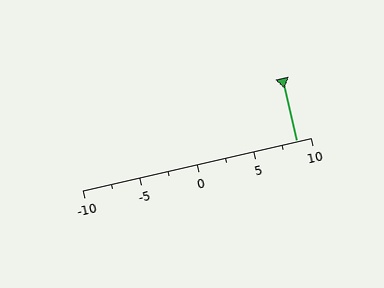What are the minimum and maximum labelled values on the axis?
The axis runs from -10 to 10.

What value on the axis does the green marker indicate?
The marker indicates approximately 8.8.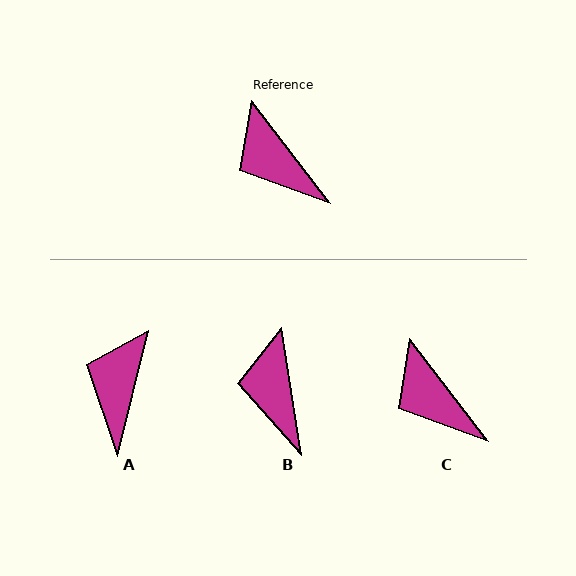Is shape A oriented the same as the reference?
No, it is off by about 51 degrees.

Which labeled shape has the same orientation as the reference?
C.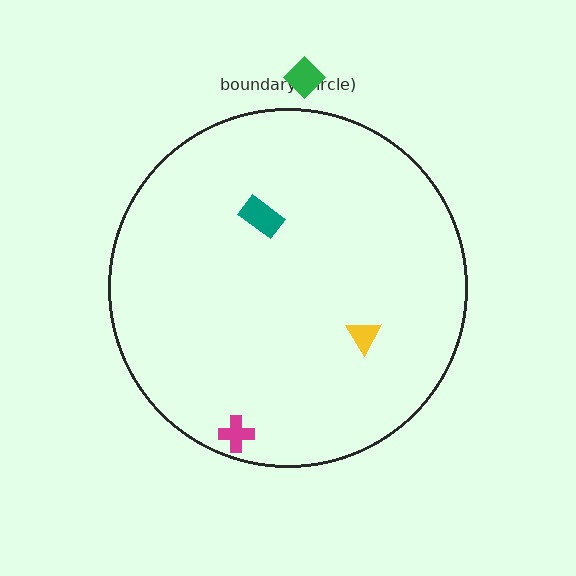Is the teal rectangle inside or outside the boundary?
Inside.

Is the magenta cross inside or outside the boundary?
Inside.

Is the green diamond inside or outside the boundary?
Outside.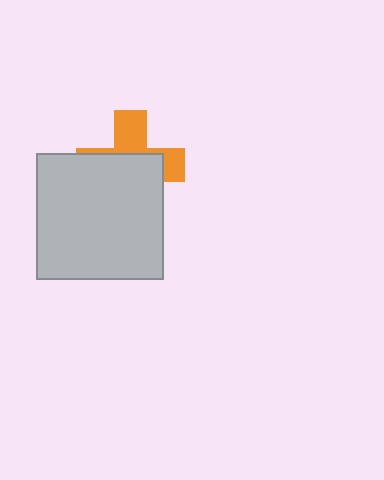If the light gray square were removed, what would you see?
You would see the complete orange cross.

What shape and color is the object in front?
The object in front is a light gray square.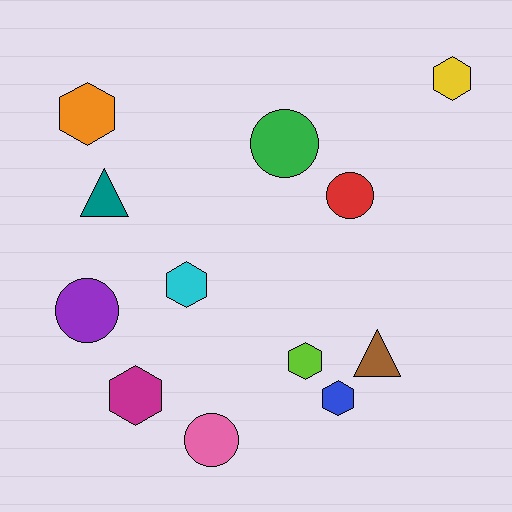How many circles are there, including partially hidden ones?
There are 4 circles.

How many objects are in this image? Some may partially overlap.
There are 12 objects.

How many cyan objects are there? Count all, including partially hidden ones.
There is 1 cyan object.